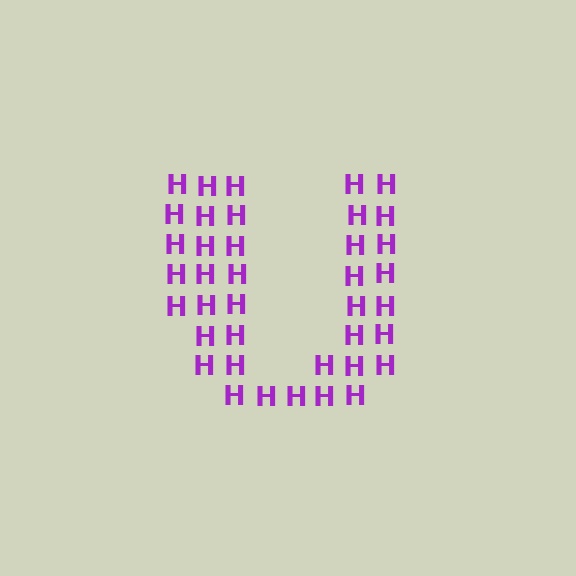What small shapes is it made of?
It is made of small letter H's.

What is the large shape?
The large shape is the letter U.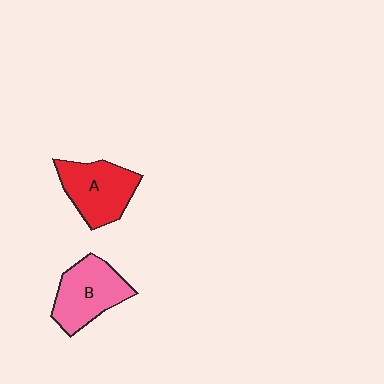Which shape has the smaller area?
Shape A (red).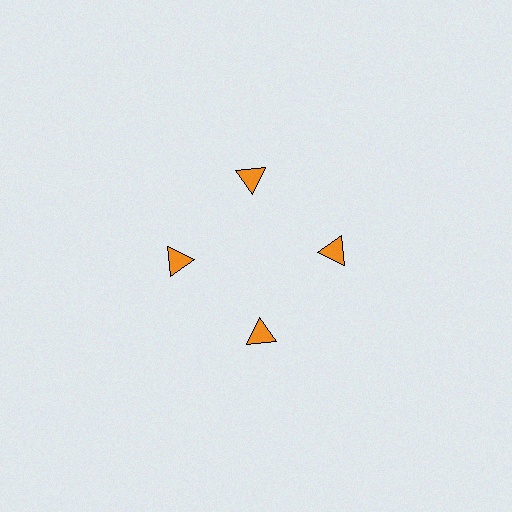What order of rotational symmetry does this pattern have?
This pattern has 4-fold rotational symmetry.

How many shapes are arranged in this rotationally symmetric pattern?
There are 4 shapes, arranged in 4 groups of 1.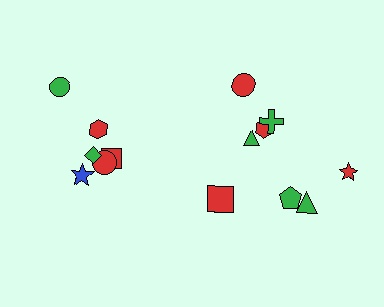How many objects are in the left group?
There are 6 objects.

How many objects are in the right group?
There are 8 objects.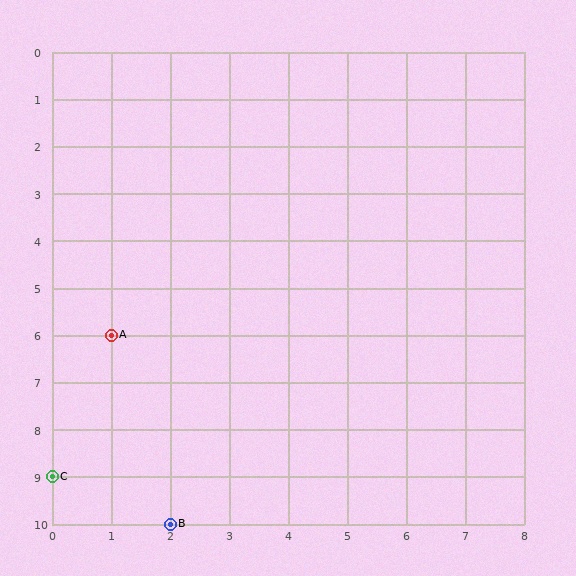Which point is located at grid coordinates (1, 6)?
Point A is at (1, 6).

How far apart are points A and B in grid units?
Points A and B are 1 column and 4 rows apart (about 4.1 grid units diagonally).